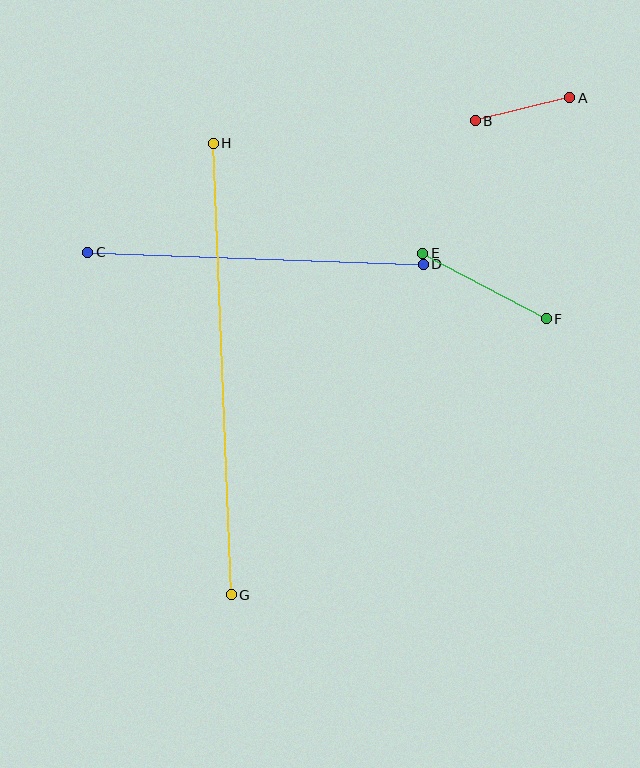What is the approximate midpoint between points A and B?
The midpoint is at approximately (522, 109) pixels.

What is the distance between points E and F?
The distance is approximately 140 pixels.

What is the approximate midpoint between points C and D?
The midpoint is at approximately (256, 258) pixels.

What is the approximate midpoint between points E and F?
The midpoint is at approximately (484, 286) pixels.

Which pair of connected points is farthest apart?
Points G and H are farthest apart.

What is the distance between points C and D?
The distance is approximately 336 pixels.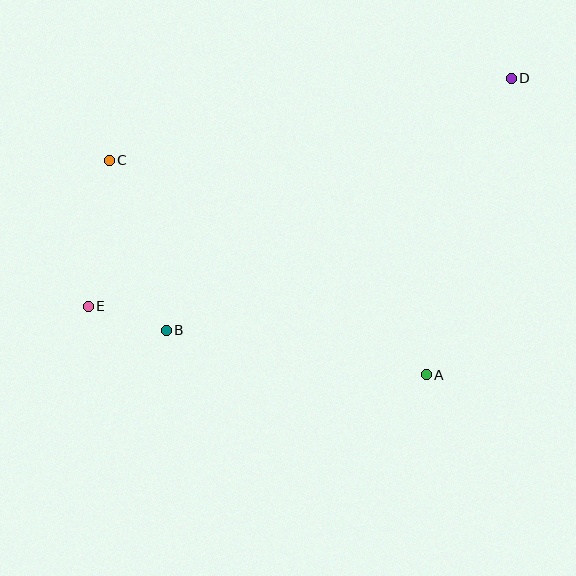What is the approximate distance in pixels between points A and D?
The distance between A and D is approximately 309 pixels.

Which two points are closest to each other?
Points B and E are closest to each other.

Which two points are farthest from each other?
Points D and E are farthest from each other.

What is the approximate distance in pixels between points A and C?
The distance between A and C is approximately 383 pixels.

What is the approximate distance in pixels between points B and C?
The distance between B and C is approximately 179 pixels.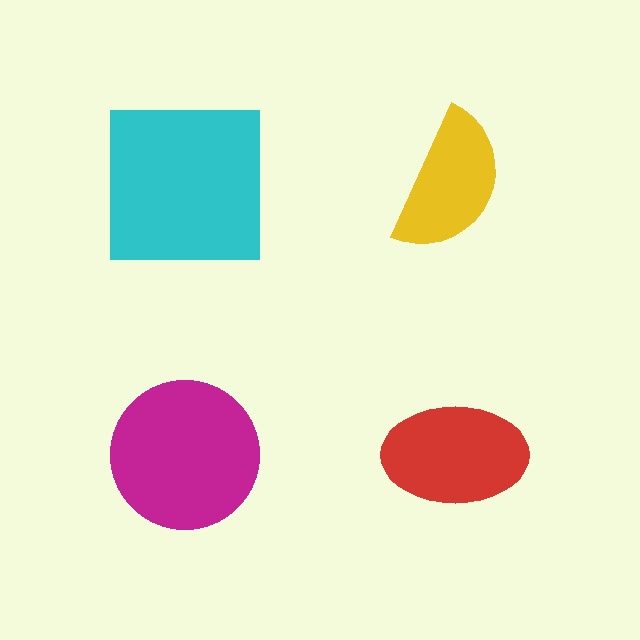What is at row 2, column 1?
A magenta circle.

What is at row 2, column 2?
A red ellipse.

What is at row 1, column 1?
A cyan square.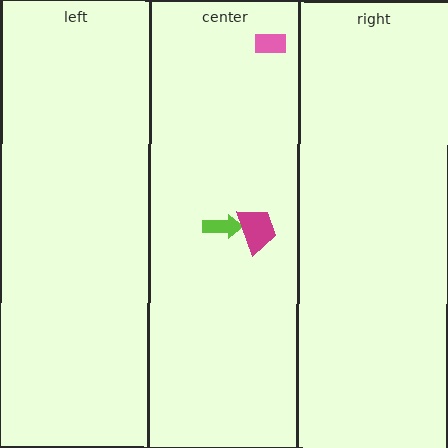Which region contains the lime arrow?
The center region.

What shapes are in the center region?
The lime arrow, the magenta trapezoid, the pink rectangle.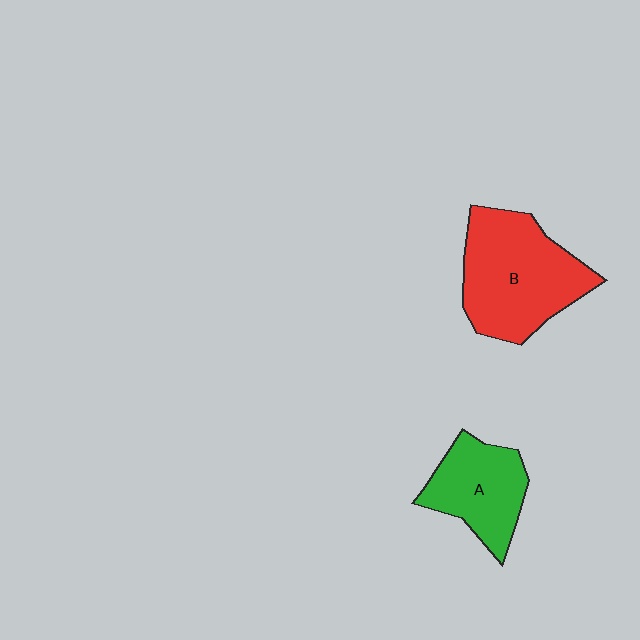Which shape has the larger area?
Shape B (red).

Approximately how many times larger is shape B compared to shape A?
Approximately 1.5 times.